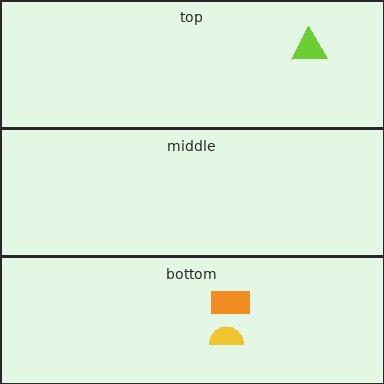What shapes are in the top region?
The lime triangle.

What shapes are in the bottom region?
The orange rectangle, the yellow semicircle.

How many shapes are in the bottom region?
2.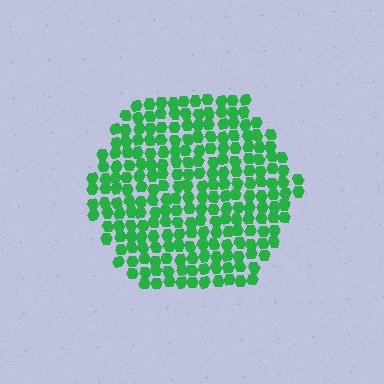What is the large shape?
The large shape is a hexagon.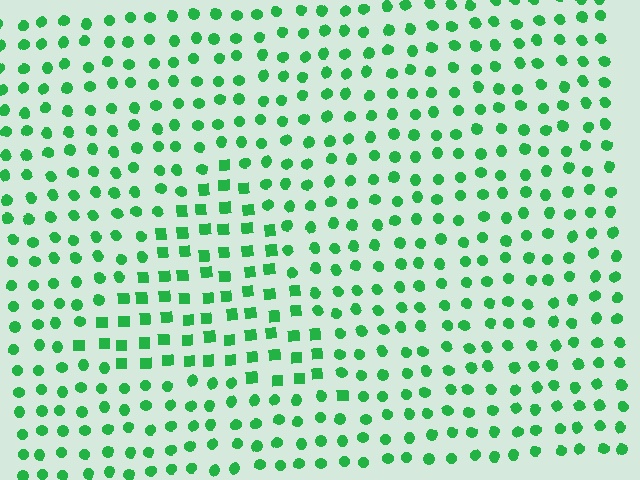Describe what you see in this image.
The image is filled with small green elements arranged in a uniform grid. A triangle-shaped region contains squares, while the surrounding area contains circles. The boundary is defined purely by the change in element shape.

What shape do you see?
I see a triangle.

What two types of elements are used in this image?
The image uses squares inside the triangle region and circles outside it.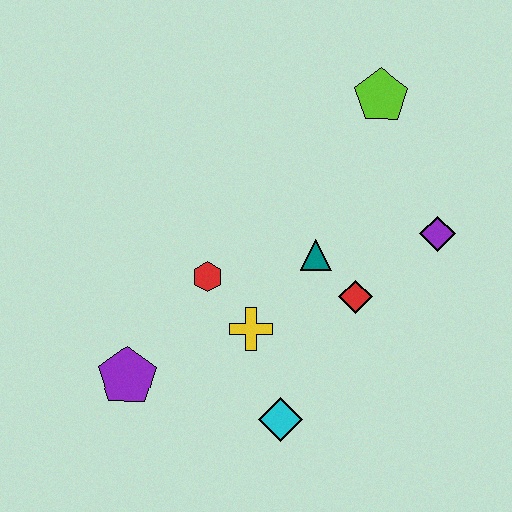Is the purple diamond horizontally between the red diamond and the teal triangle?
No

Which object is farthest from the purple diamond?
The purple pentagon is farthest from the purple diamond.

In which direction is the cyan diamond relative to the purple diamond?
The cyan diamond is below the purple diamond.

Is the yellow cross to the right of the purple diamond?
No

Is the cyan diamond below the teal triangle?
Yes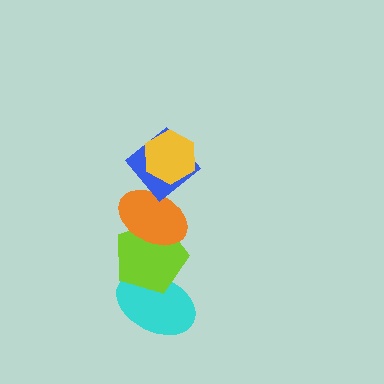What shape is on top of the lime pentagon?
The orange ellipse is on top of the lime pentagon.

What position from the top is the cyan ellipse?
The cyan ellipse is 5th from the top.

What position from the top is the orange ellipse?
The orange ellipse is 3rd from the top.